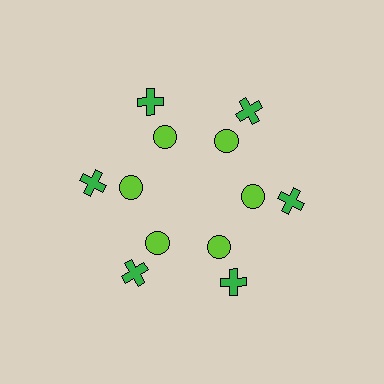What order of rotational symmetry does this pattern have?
This pattern has 6-fold rotational symmetry.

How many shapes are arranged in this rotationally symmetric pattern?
There are 12 shapes, arranged in 6 groups of 2.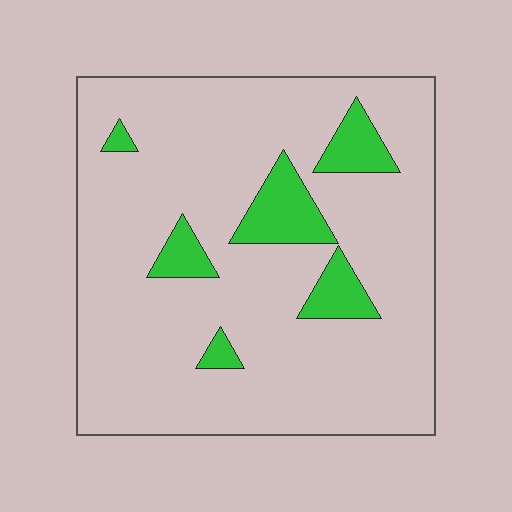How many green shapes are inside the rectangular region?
6.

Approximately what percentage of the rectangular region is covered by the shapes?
Approximately 15%.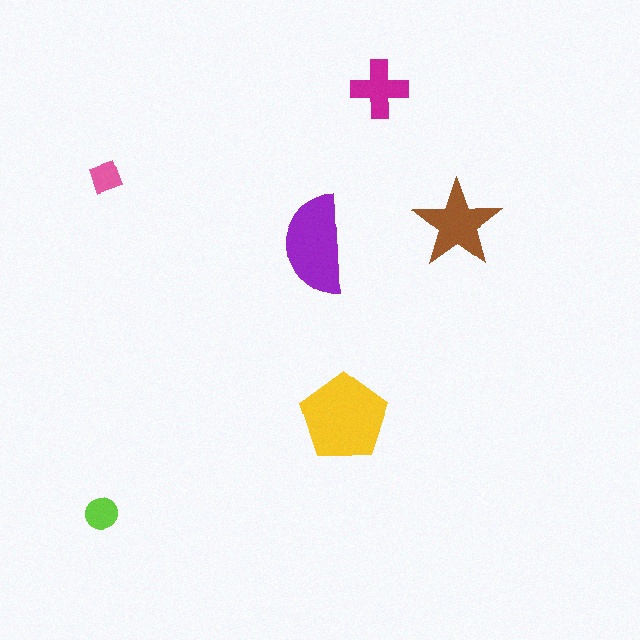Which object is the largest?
The yellow pentagon.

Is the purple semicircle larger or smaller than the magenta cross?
Larger.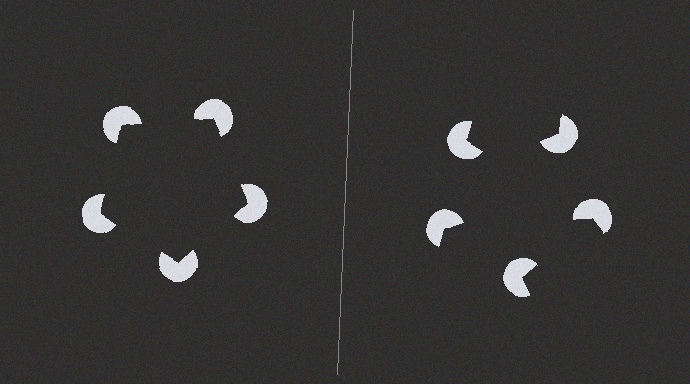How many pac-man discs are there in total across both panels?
10 — 5 on each side.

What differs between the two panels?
The pac-man discs are positioned identically on both sides; only the wedge orientations differ. On the left they align to a pentagon; on the right they are misaligned.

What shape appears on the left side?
An illusory pentagon.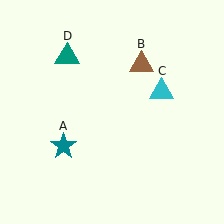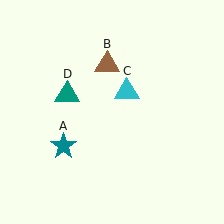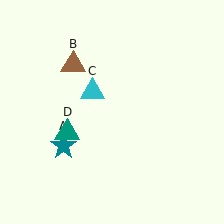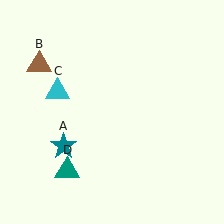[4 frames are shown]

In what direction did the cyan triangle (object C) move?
The cyan triangle (object C) moved left.